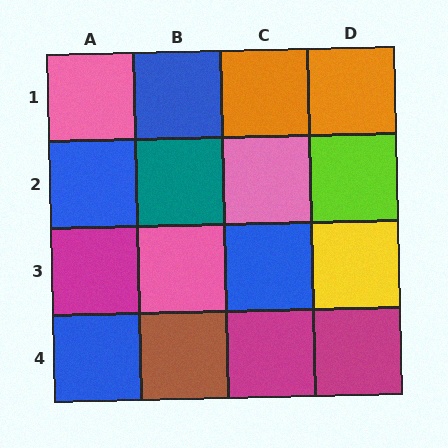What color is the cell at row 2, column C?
Pink.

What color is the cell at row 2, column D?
Lime.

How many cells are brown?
1 cell is brown.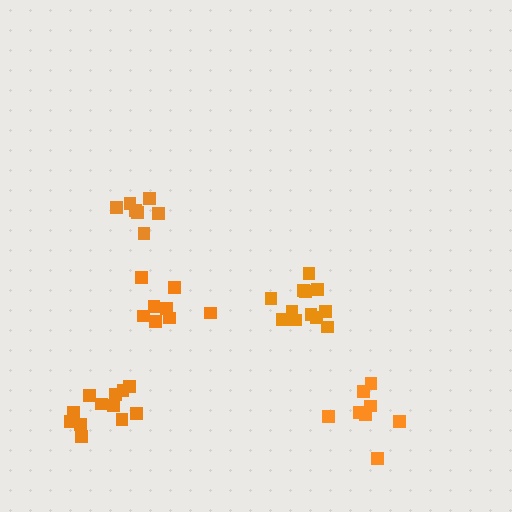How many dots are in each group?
Group 1: 7 dots, Group 2: 12 dots, Group 3: 12 dots, Group 4: 8 dots, Group 5: 8 dots (47 total).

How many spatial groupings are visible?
There are 5 spatial groupings.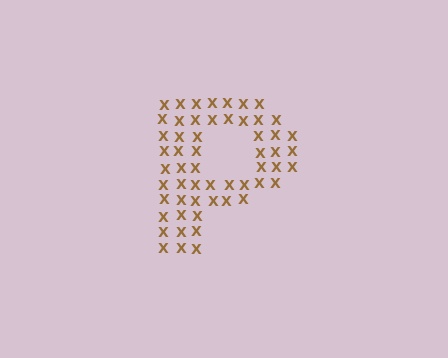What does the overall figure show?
The overall figure shows the letter P.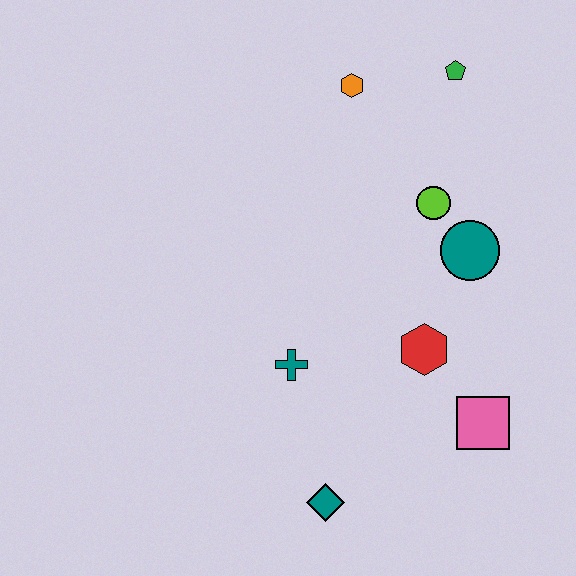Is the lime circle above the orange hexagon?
No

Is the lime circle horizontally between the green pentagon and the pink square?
No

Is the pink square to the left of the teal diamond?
No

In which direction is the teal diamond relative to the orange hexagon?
The teal diamond is below the orange hexagon.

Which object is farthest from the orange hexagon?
The teal diamond is farthest from the orange hexagon.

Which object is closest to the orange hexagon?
The green pentagon is closest to the orange hexagon.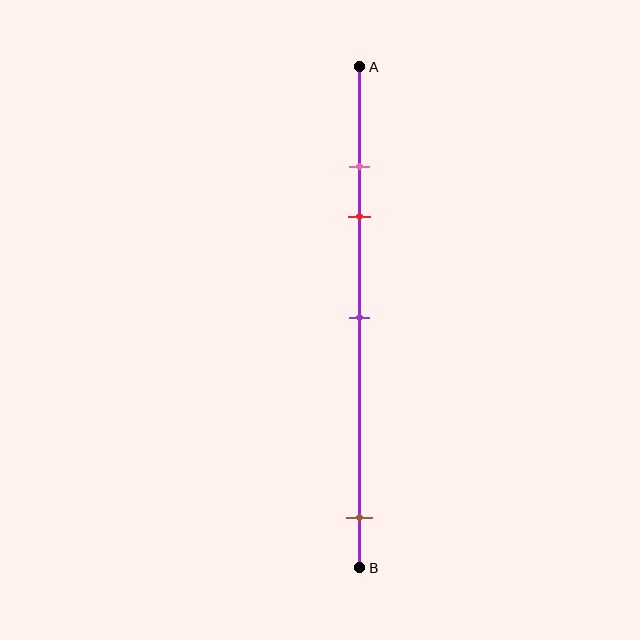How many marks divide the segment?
There are 4 marks dividing the segment.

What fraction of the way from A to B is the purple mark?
The purple mark is approximately 50% (0.5) of the way from A to B.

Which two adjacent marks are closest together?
The pink and red marks are the closest adjacent pair.